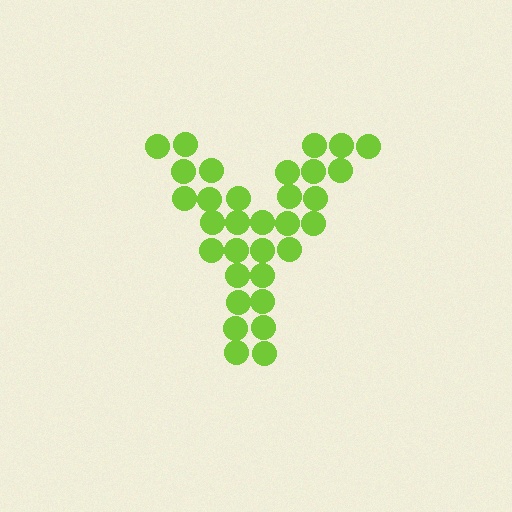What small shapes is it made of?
It is made of small circles.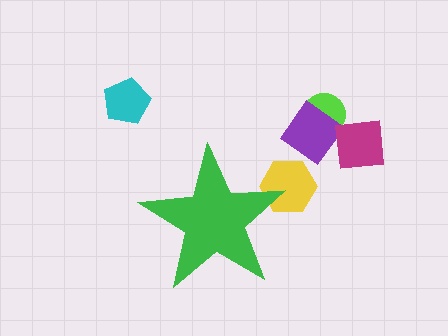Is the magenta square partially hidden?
No, the magenta square is fully visible.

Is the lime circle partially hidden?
No, the lime circle is fully visible.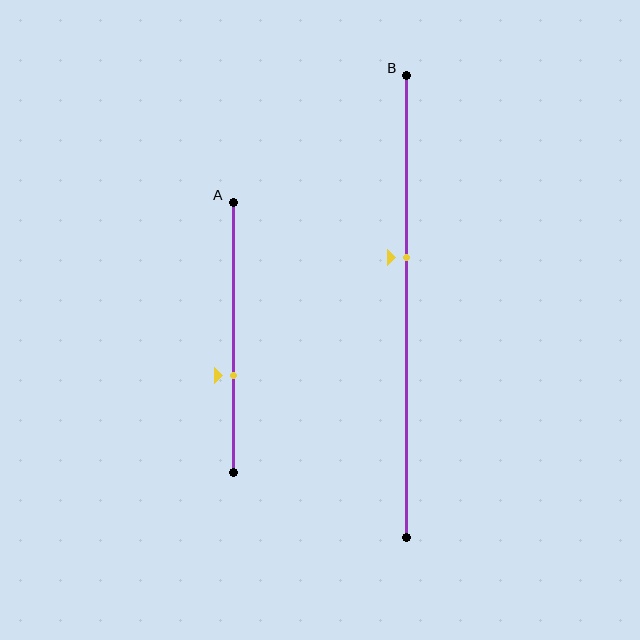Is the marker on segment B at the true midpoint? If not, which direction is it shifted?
No, the marker on segment B is shifted upward by about 11% of the segment length.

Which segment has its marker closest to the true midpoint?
Segment B has its marker closest to the true midpoint.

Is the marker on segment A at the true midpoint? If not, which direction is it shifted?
No, the marker on segment A is shifted downward by about 14% of the segment length.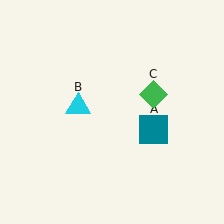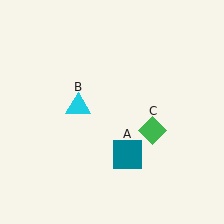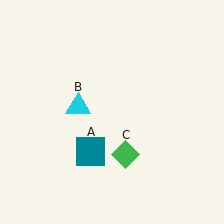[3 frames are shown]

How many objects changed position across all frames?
2 objects changed position: teal square (object A), green diamond (object C).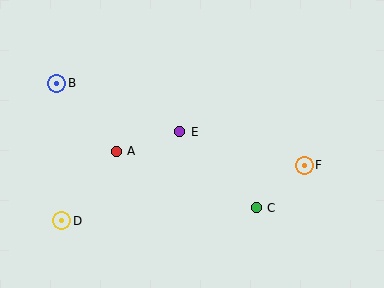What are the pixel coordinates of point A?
Point A is at (116, 151).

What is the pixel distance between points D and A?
The distance between D and A is 88 pixels.